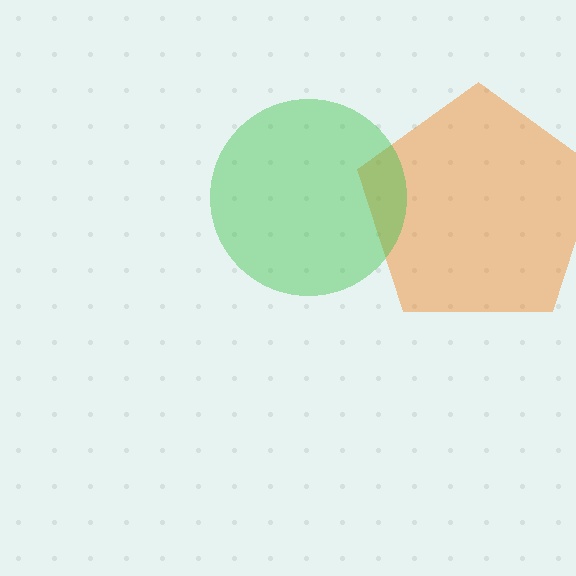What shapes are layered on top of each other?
The layered shapes are: an orange pentagon, a green circle.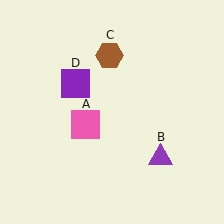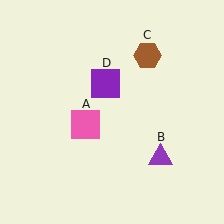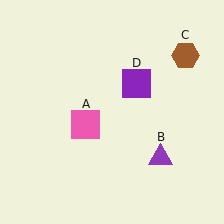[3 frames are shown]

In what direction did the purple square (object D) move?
The purple square (object D) moved right.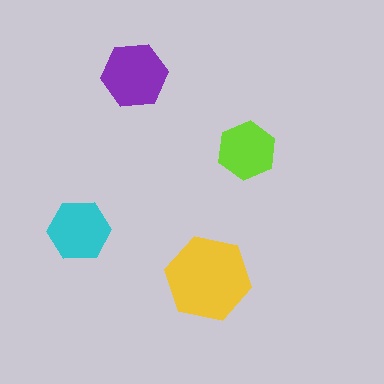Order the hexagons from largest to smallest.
the yellow one, the purple one, the cyan one, the lime one.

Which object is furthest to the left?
The cyan hexagon is leftmost.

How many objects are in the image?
There are 4 objects in the image.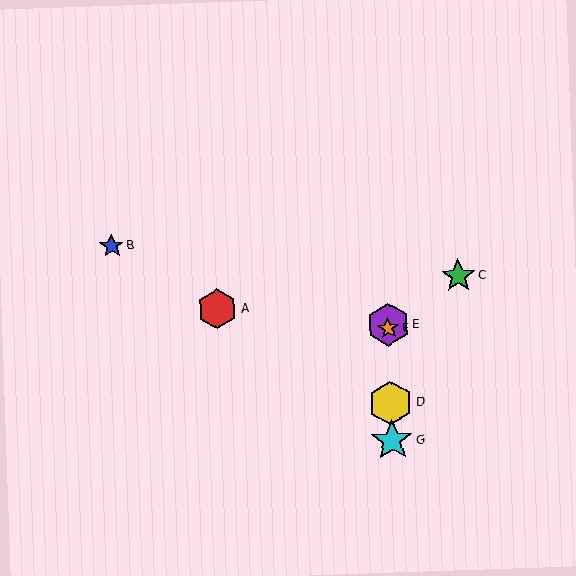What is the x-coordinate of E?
Object E is at x≈388.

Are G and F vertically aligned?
Yes, both are at x≈392.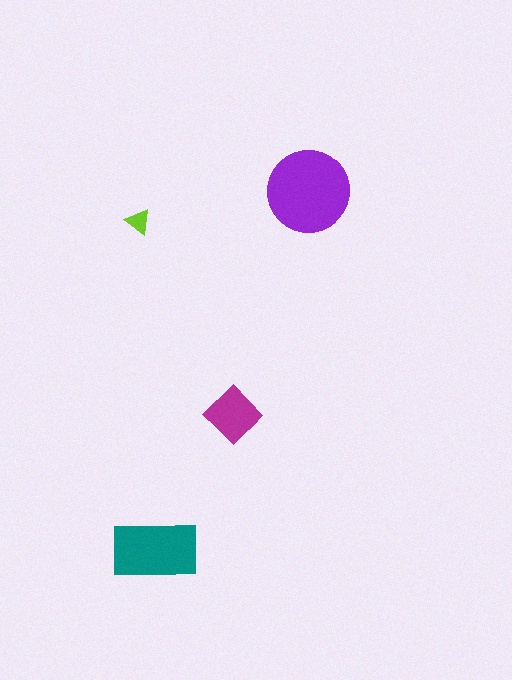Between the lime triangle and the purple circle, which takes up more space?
The purple circle.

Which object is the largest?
The purple circle.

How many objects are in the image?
There are 4 objects in the image.